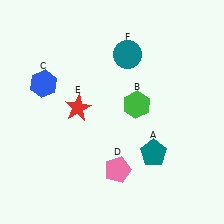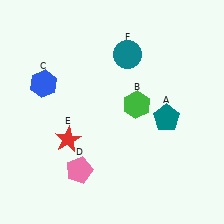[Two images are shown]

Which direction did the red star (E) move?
The red star (E) moved down.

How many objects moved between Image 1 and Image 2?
3 objects moved between the two images.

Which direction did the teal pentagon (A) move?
The teal pentagon (A) moved up.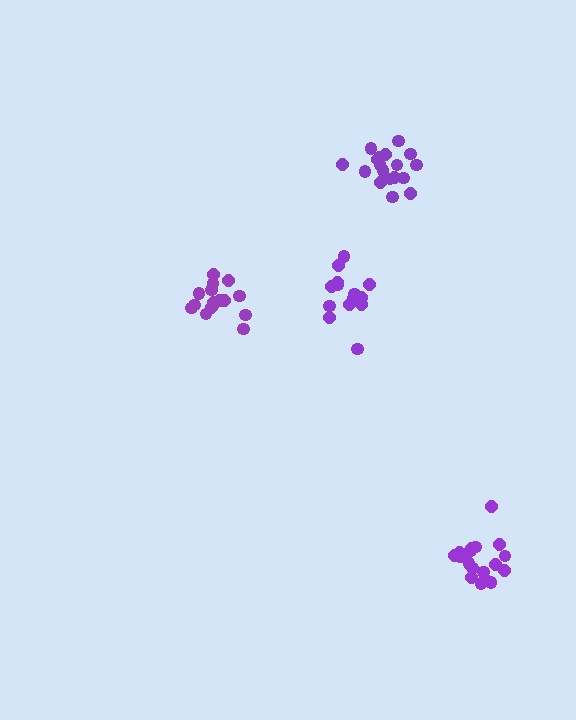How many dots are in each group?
Group 1: 19 dots, Group 2: 14 dots, Group 3: 16 dots, Group 4: 19 dots (68 total).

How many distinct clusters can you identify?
There are 4 distinct clusters.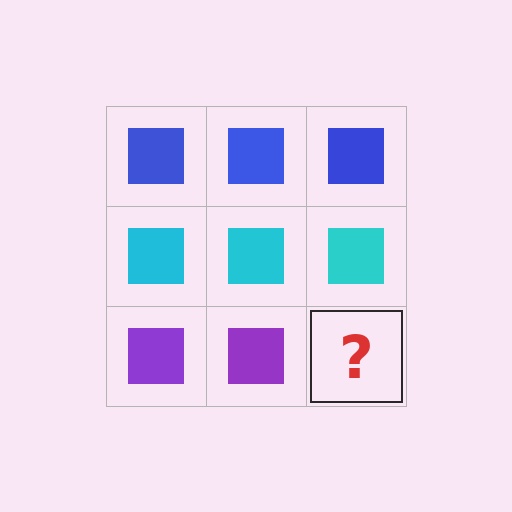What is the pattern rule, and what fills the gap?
The rule is that each row has a consistent color. The gap should be filled with a purple square.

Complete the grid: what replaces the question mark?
The question mark should be replaced with a purple square.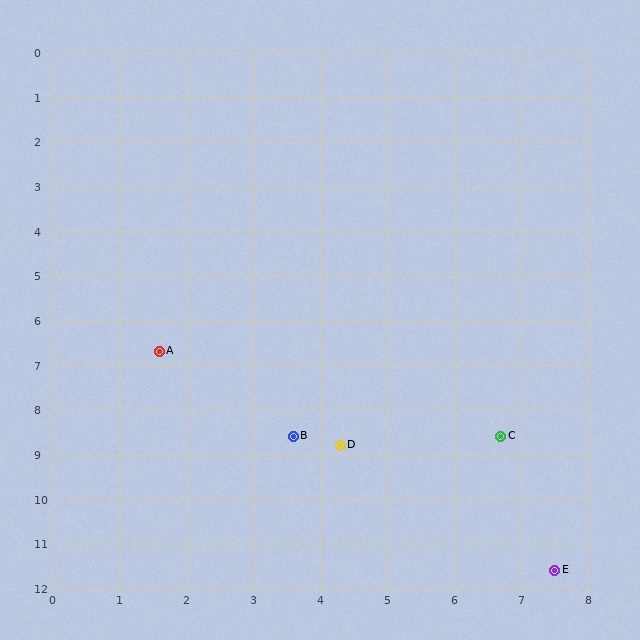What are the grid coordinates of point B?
Point B is at approximately (3.6, 8.6).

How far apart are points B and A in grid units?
Points B and A are about 2.8 grid units apart.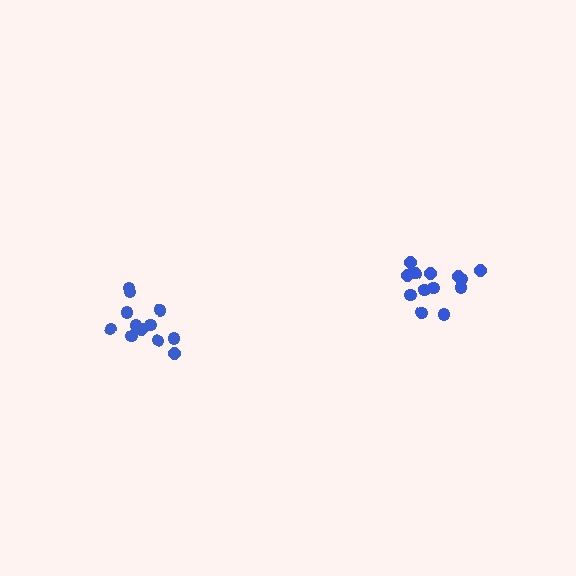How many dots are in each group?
Group 1: 13 dots, Group 2: 12 dots (25 total).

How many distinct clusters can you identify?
There are 2 distinct clusters.